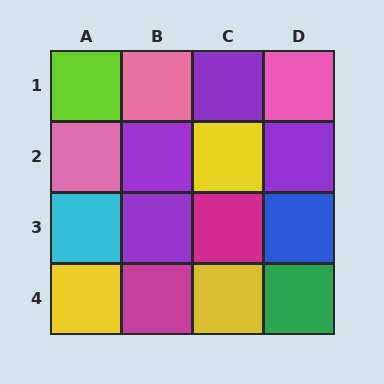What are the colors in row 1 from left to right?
Lime, pink, purple, pink.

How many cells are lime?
1 cell is lime.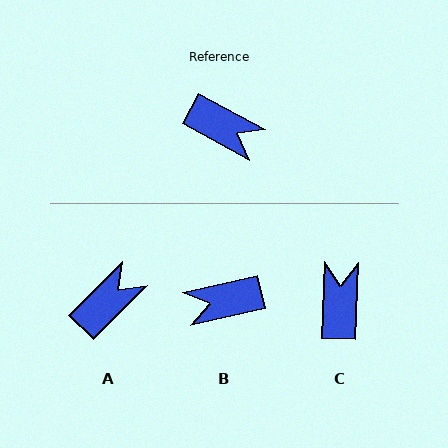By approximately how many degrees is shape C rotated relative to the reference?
Approximately 116 degrees counter-clockwise.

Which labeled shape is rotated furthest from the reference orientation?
B, about 139 degrees away.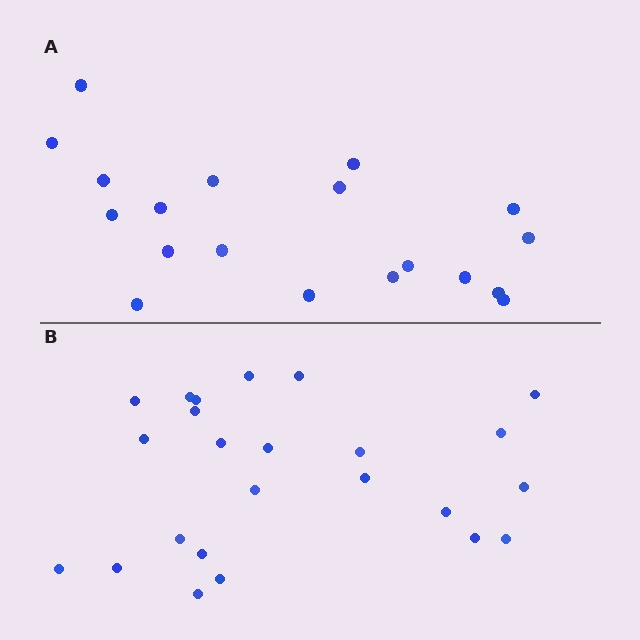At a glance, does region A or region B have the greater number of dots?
Region B (the bottom region) has more dots.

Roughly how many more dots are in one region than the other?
Region B has about 5 more dots than region A.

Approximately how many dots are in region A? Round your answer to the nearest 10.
About 20 dots. (The exact count is 19, which rounds to 20.)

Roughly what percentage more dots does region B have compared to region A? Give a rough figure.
About 25% more.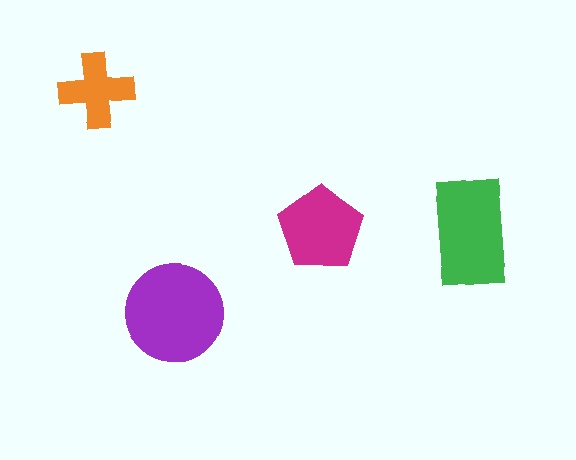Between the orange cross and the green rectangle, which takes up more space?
The green rectangle.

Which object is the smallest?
The orange cross.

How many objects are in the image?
There are 4 objects in the image.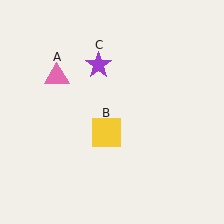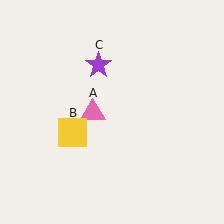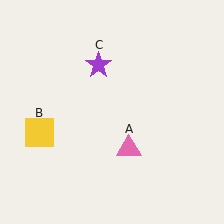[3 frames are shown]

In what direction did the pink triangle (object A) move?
The pink triangle (object A) moved down and to the right.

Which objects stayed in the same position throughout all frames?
Purple star (object C) remained stationary.